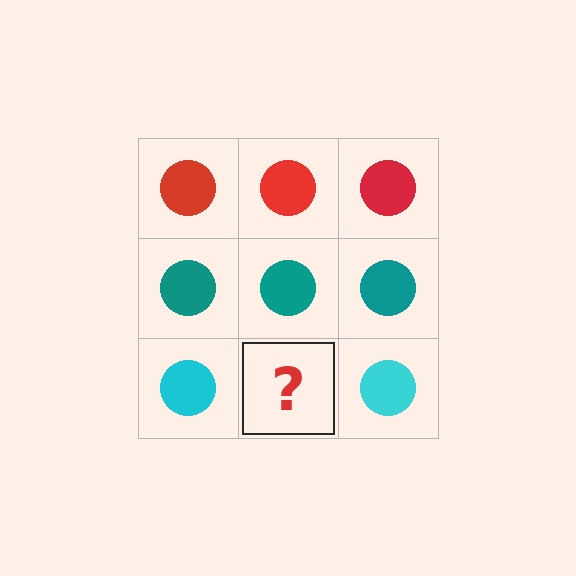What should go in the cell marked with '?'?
The missing cell should contain a cyan circle.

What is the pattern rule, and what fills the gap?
The rule is that each row has a consistent color. The gap should be filled with a cyan circle.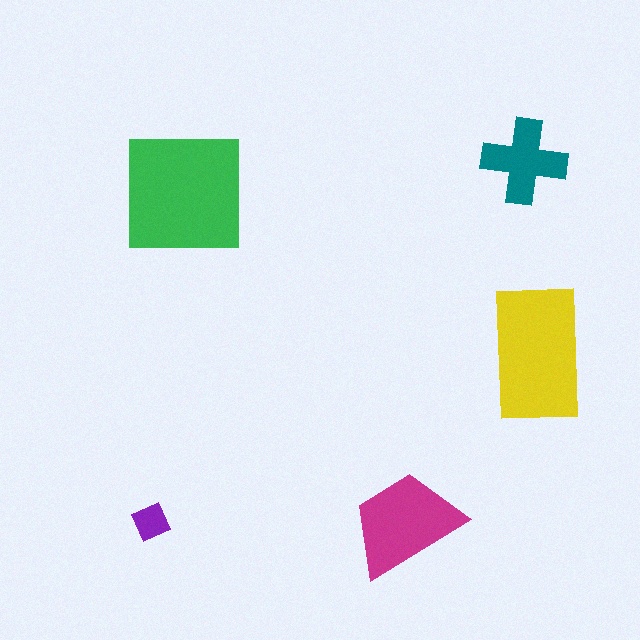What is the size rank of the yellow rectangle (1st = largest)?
2nd.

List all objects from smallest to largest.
The purple diamond, the teal cross, the magenta trapezoid, the yellow rectangle, the green square.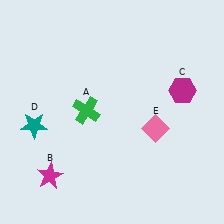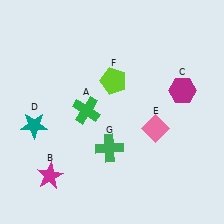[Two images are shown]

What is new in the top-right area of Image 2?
A lime pentagon (F) was added in the top-right area of Image 2.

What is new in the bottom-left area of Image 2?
A green cross (G) was added in the bottom-left area of Image 2.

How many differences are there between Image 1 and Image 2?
There are 2 differences between the two images.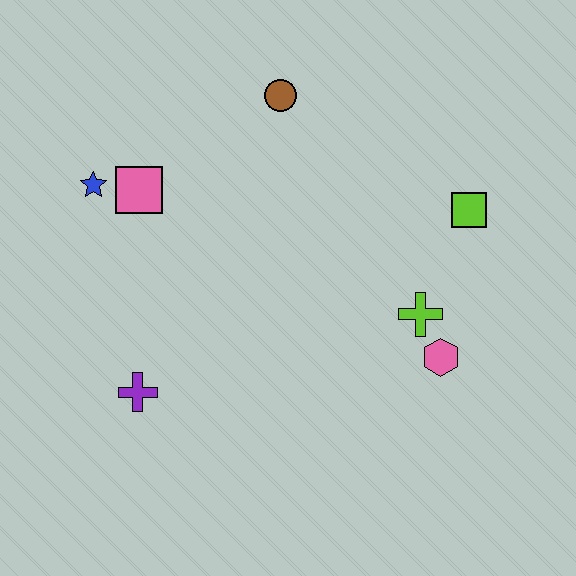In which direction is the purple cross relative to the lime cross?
The purple cross is to the left of the lime cross.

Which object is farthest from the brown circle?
The purple cross is farthest from the brown circle.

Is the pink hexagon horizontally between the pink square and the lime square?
Yes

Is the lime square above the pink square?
No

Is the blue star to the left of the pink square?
Yes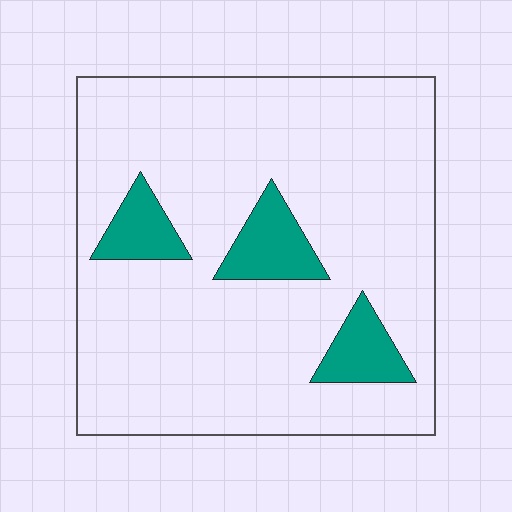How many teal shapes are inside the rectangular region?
3.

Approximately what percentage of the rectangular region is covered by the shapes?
Approximately 10%.